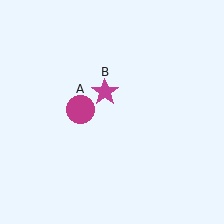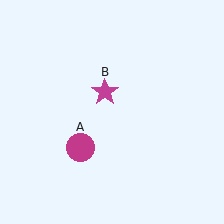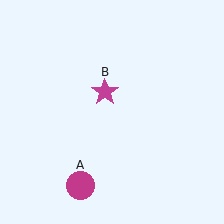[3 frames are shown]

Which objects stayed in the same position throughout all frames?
Magenta star (object B) remained stationary.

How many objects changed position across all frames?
1 object changed position: magenta circle (object A).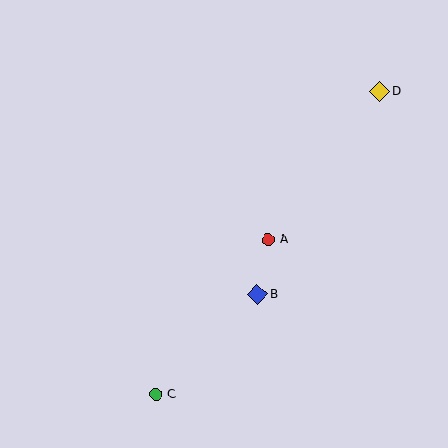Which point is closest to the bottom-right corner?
Point B is closest to the bottom-right corner.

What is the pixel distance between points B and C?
The distance between B and C is 143 pixels.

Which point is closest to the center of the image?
Point A at (268, 240) is closest to the center.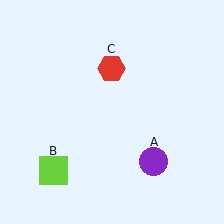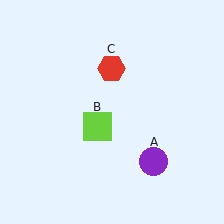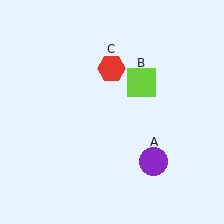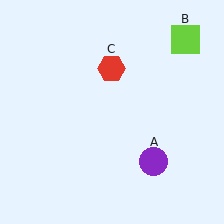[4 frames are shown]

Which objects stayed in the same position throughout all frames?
Purple circle (object A) and red hexagon (object C) remained stationary.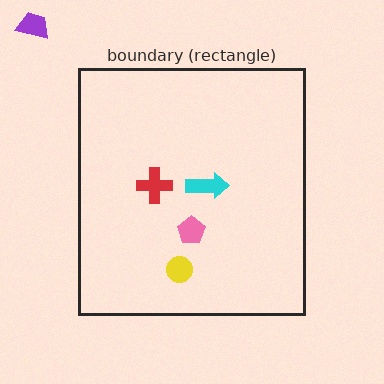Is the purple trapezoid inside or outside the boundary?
Outside.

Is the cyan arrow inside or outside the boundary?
Inside.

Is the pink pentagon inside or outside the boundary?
Inside.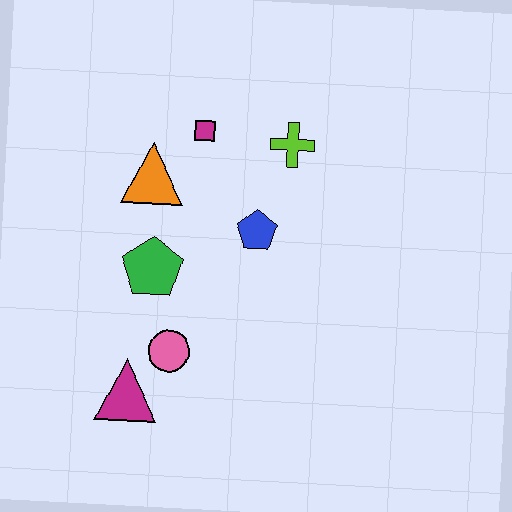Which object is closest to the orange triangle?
The magenta square is closest to the orange triangle.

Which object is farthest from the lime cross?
The magenta triangle is farthest from the lime cross.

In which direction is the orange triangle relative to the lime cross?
The orange triangle is to the left of the lime cross.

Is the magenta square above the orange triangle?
Yes